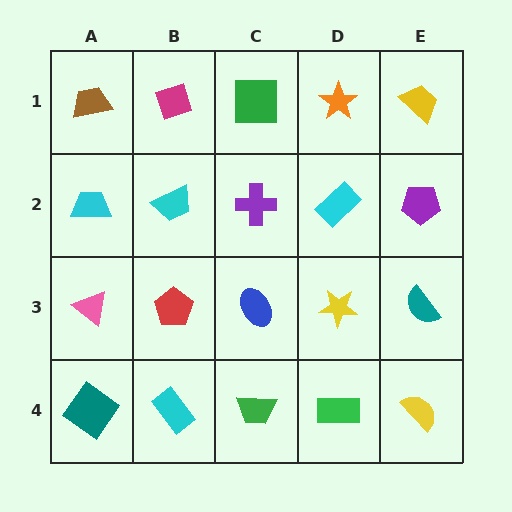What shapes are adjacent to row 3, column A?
A cyan trapezoid (row 2, column A), a teal diamond (row 4, column A), a red pentagon (row 3, column B).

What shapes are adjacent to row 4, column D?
A yellow star (row 3, column D), a green trapezoid (row 4, column C), a yellow semicircle (row 4, column E).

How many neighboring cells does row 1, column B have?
3.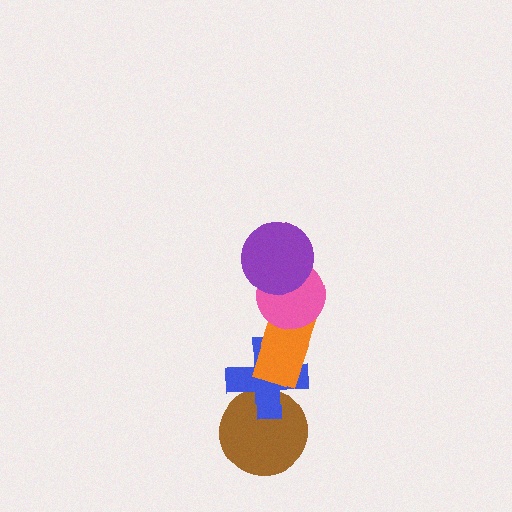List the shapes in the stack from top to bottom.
From top to bottom: the purple circle, the pink circle, the orange rectangle, the blue cross, the brown circle.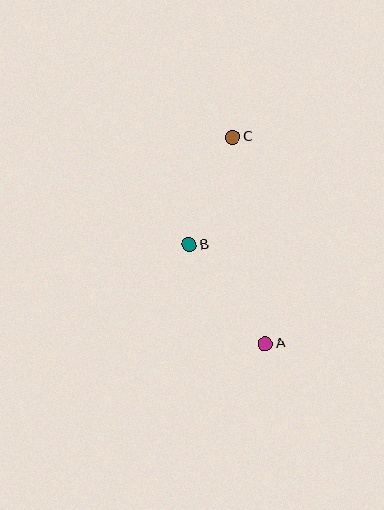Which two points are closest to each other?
Points B and C are closest to each other.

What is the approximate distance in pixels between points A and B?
The distance between A and B is approximately 125 pixels.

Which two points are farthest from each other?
Points A and C are farthest from each other.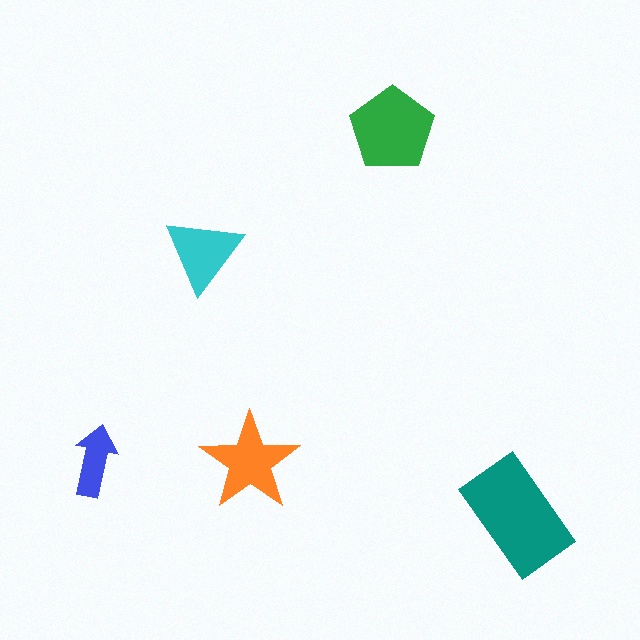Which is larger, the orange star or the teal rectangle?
The teal rectangle.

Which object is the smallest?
The blue arrow.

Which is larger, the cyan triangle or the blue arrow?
The cyan triangle.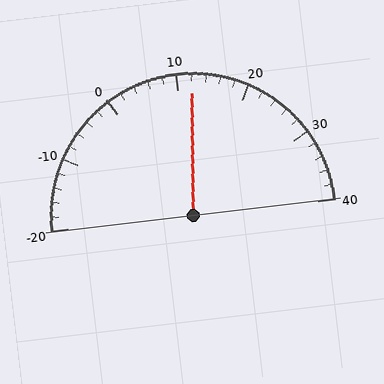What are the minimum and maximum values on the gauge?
The gauge ranges from -20 to 40.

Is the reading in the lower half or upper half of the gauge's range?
The reading is in the upper half of the range (-20 to 40).